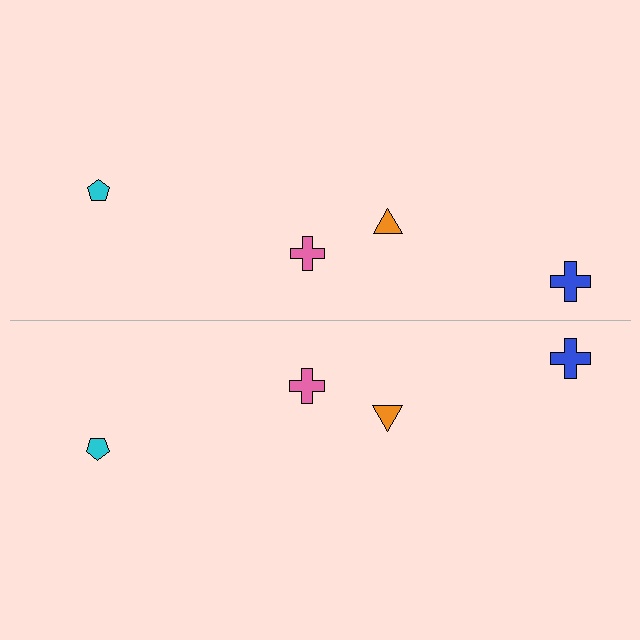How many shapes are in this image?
There are 8 shapes in this image.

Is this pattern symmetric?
Yes, this pattern has bilateral (reflection) symmetry.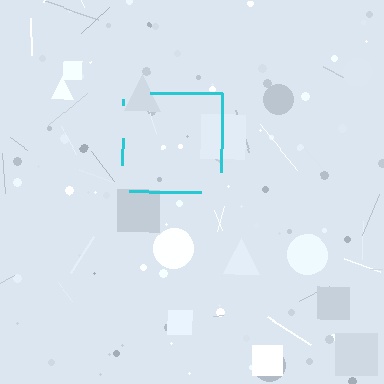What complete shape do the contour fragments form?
The contour fragments form a square.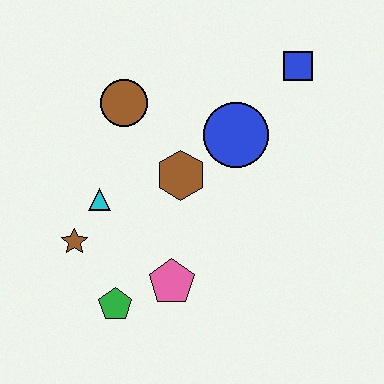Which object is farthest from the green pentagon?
The blue square is farthest from the green pentagon.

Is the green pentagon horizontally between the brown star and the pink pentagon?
Yes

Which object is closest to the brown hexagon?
The blue circle is closest to the brown hexagon.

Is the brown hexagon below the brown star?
No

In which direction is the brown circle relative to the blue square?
The brown circle is to the left of the blue square.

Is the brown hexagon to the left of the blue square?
Yes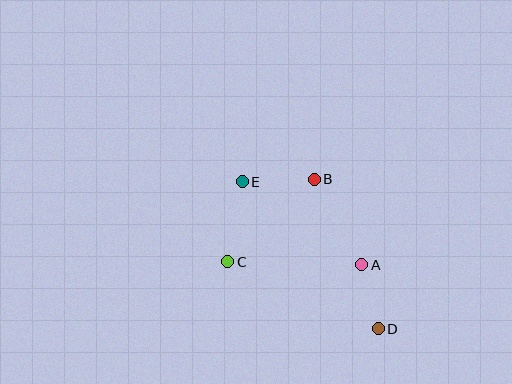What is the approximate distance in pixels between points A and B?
The distance between A and B is approximately 98 pixels.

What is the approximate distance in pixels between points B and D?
The distance between B and D is approximately 162 pixels.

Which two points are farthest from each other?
Points D and E are farthest from each other.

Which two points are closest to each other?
Points A and D are closest to each other.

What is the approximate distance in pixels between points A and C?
The distance between A and C is approximately 134 pixels.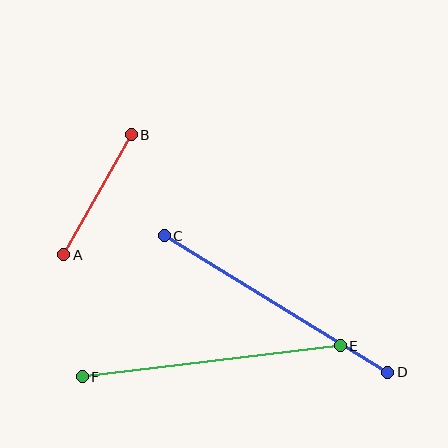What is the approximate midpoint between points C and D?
The midpoint is at approximately (276, 304) pixels.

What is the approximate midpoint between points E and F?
The midpoint is at approximately (211, 361) pixels.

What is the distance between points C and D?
The distance is approximately 262 pixels.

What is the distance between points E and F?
The distance is approximately 260 pixels.